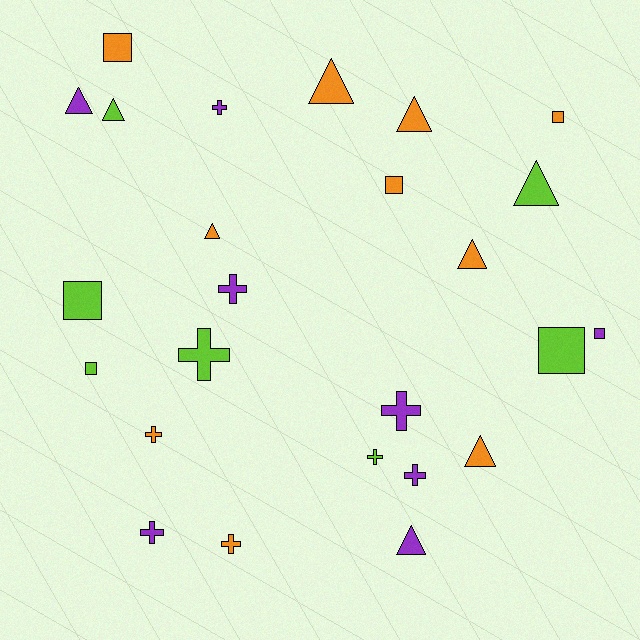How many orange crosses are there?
There are 2 orange crosses.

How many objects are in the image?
There are 25 objects.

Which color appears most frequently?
Orange, with 10 objects.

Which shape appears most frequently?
Triangle, with 9 objects.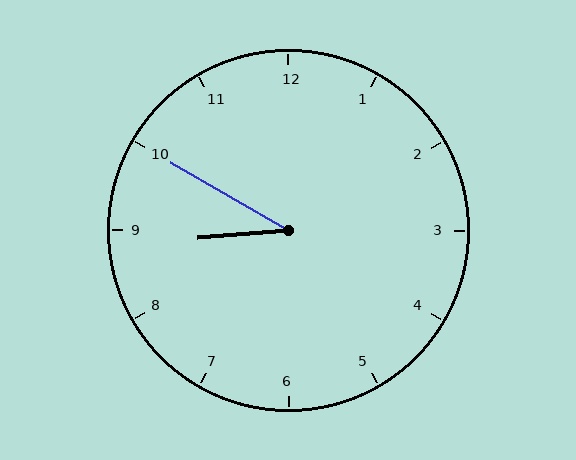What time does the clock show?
8:50.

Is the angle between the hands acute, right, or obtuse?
It is acute.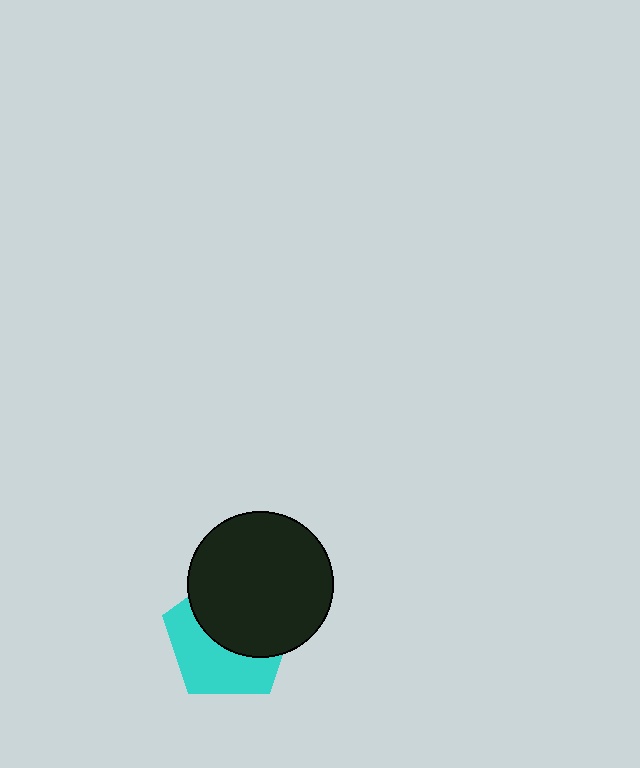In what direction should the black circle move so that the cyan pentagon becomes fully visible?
The black circle should move up. That is the shortest direction to clear the overlap and leave the cyan pentagon fully visible.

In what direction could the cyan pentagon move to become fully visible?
The cyan pentagon could move down. That would shift it out from behind the black circle entirely.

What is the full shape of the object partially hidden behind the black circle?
The partially hidden object is a cyan pentagon.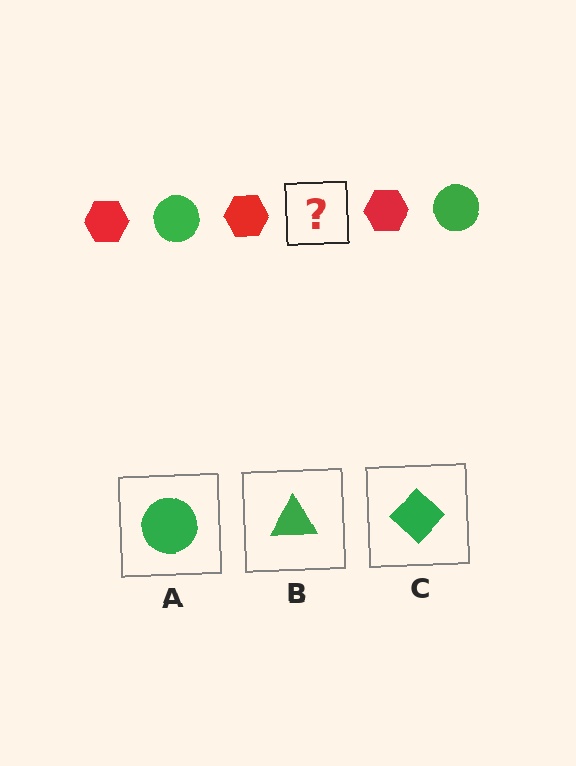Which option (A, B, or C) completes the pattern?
A.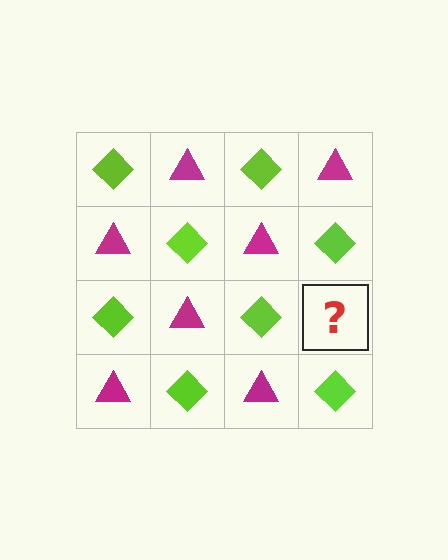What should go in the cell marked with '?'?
The missing cell should contain a magenta triangle.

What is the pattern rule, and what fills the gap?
The rule is that it alternates lime diamond and magenta triangle in a checkerboard pattern. The gap should be filled with a magenta triangle.